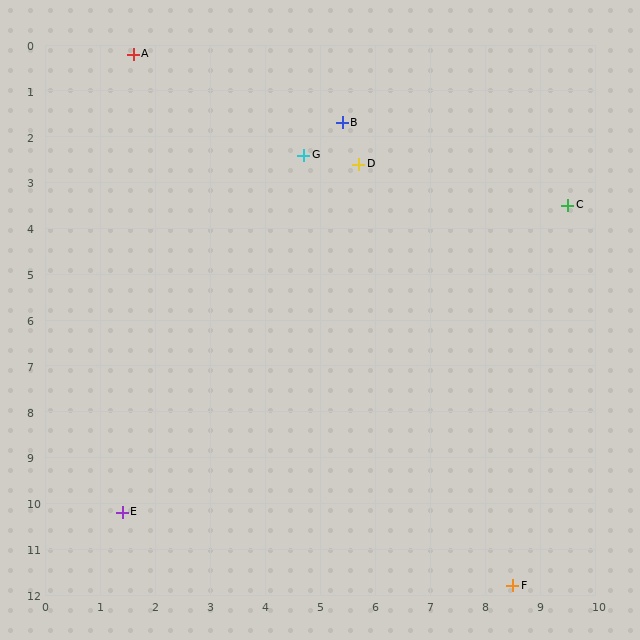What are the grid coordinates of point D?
Point D is at approximately (5.7, 2.6).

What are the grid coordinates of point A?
Point A is at approximately (1.6, 0.2).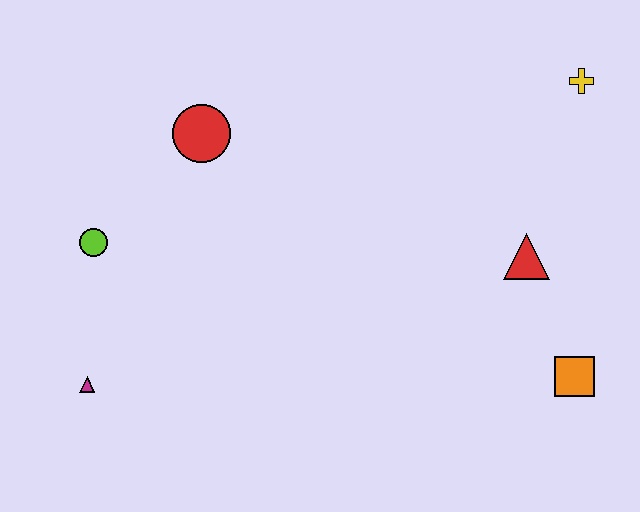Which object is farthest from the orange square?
The lime circle is farthest from the orange square.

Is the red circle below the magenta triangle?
No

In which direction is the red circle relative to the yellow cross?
The red circle is to the left of the yellow cross.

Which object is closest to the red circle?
The lime circle is closest to the red circle.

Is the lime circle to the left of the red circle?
Yes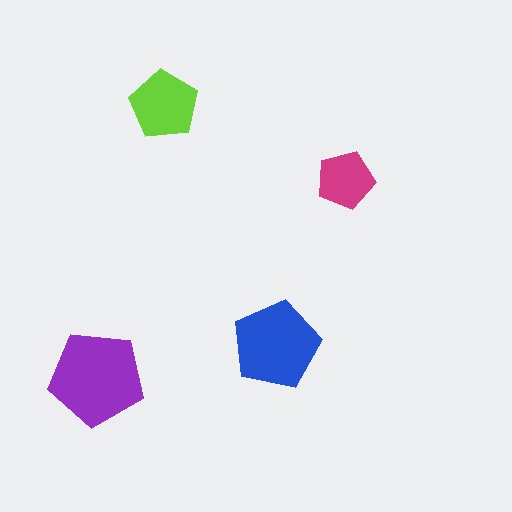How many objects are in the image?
There are 4 objects in the image.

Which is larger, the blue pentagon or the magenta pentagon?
The blue one.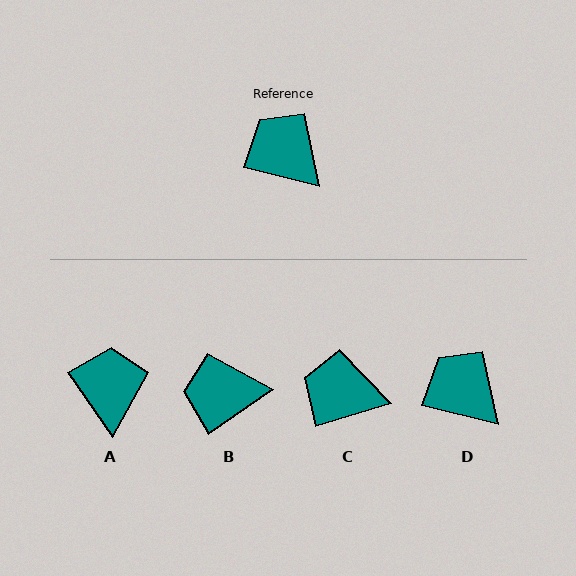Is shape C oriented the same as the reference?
No, it is off by about 32 degrees.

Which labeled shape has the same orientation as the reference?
D.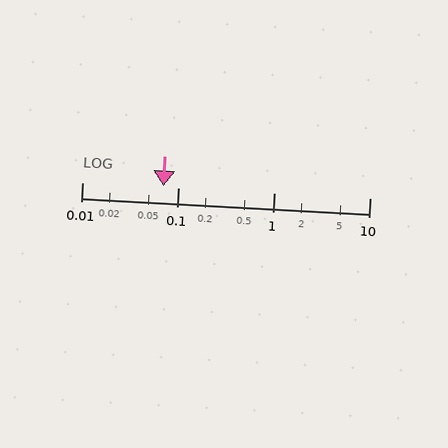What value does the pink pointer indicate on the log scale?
The pointer indicates approximately 0.071.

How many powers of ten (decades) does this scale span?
The scale spans 3 decades, from 0.01 to 10.